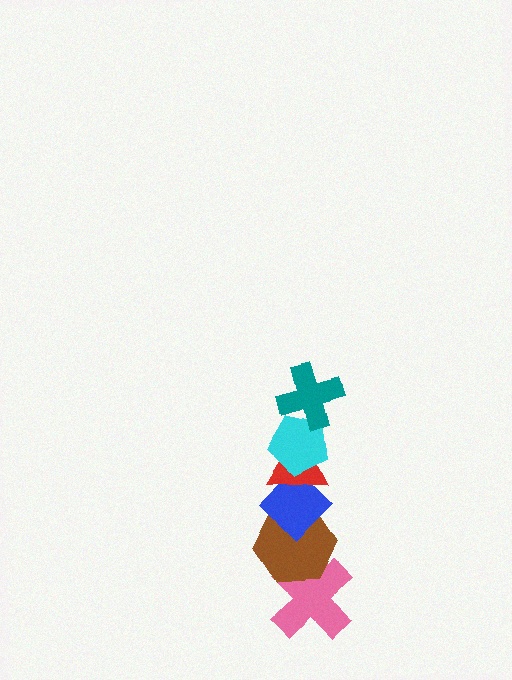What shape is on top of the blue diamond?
The red triangle is on top of the blue diamond.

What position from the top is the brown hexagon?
The brown hexagon is 5th from the top.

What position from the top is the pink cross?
The pink cross is 6th from the top.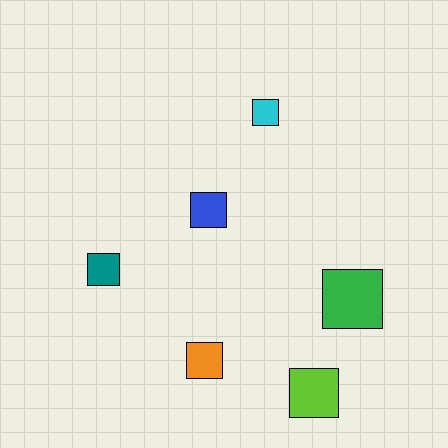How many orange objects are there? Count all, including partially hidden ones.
There is 1 orange object.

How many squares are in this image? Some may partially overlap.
There are 6 squares.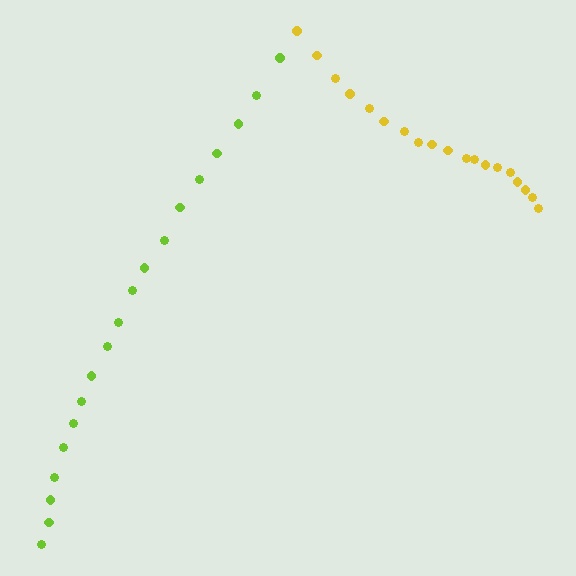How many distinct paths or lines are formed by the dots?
There are 2 distinct paths.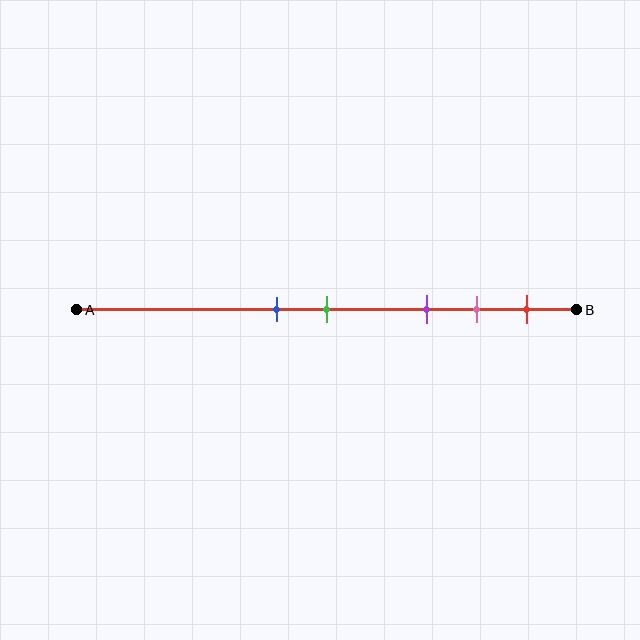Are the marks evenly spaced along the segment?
No, the marks are not evenly spaced.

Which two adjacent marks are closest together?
The blue and green marks are the closest adjacent pair.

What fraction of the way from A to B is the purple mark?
The purple mark is approximately 70% (0.7) of the way from A to B.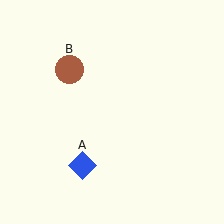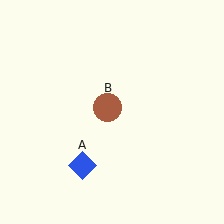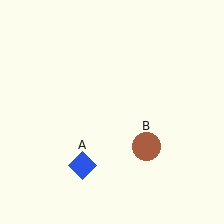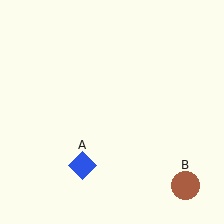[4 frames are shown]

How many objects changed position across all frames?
1 object changed position: brown circle (object B).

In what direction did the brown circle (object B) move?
The brown circle (object B) moved down and to the right.